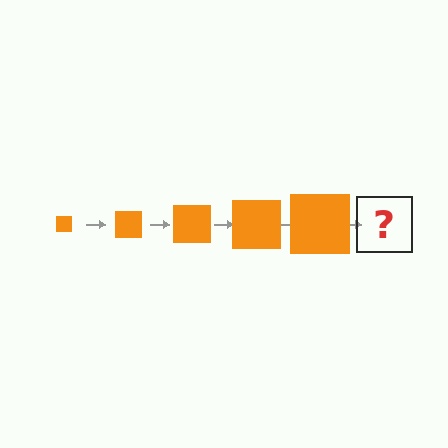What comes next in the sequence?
The next element should be an orange square, larger than the previous one.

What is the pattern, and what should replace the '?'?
The pattern is that the square gets progressively larger each step. The '?' should be an orange square, larger than the previous one.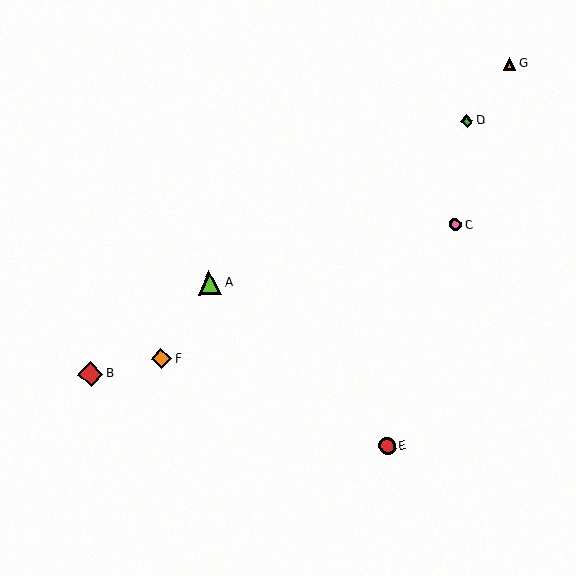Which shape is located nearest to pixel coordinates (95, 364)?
The red diamond (labeled B) at (90, 374) is nearest to that location.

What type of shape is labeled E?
Shape E is a red circle.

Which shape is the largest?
The red diamond (labeled B) is the largest.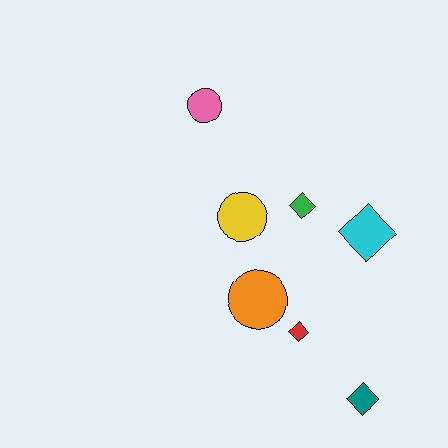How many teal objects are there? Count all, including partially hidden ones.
There is 1 teal object.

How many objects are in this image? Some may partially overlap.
There are 7 objects.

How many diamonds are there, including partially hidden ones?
There are 4 diamonds.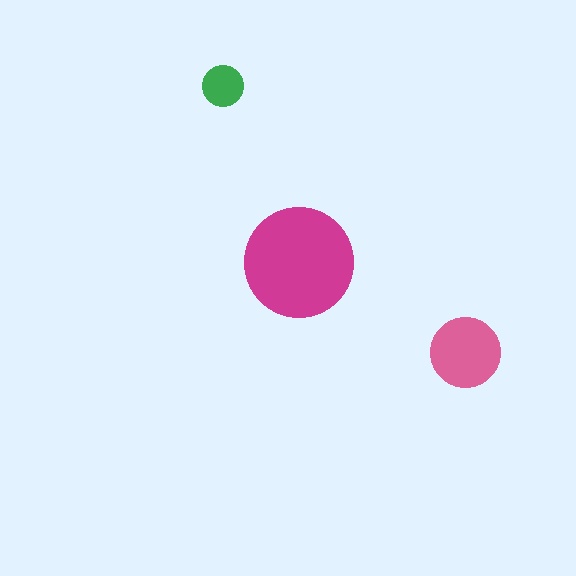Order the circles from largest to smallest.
the magenta one, the pink one, the green one.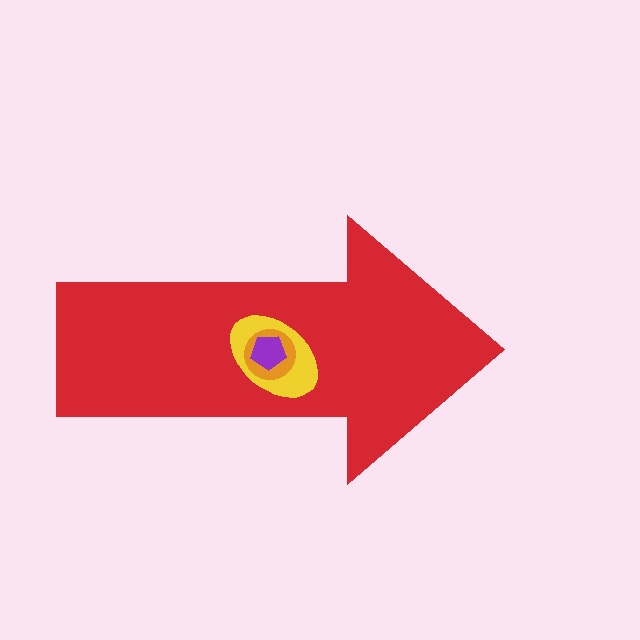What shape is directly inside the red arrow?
The yellow ellipse.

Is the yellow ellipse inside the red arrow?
Yes.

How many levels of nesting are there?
4.